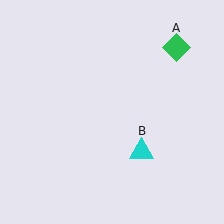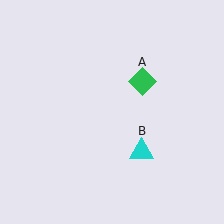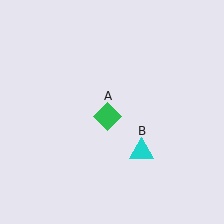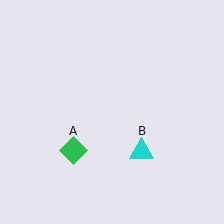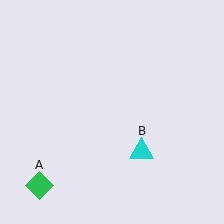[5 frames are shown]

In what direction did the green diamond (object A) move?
The green diamond (object A) moved down and to the left.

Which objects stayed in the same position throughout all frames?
Cyan triangle (object B) remained stationary.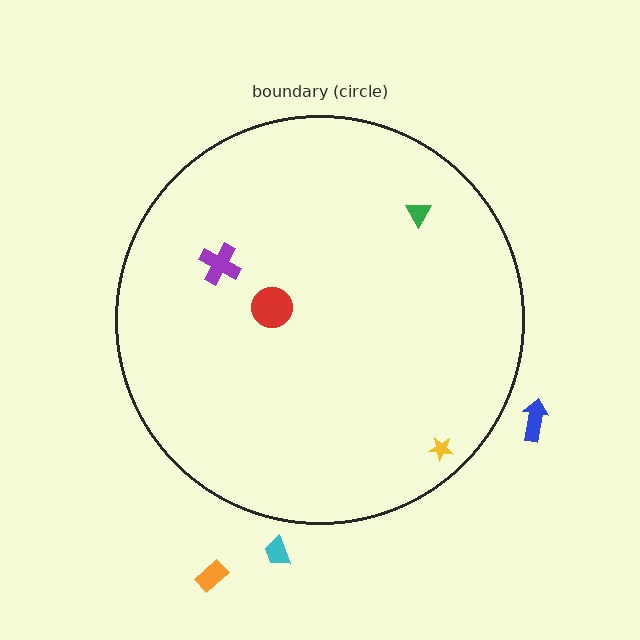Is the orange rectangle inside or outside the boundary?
Outside.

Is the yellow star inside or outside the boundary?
Inside.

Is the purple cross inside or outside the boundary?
Inside.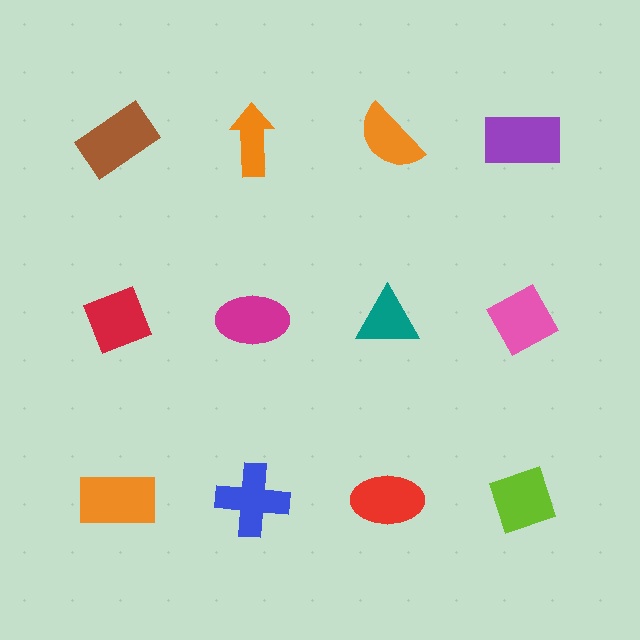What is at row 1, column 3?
An orange semicircle.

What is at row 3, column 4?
A lime diamond.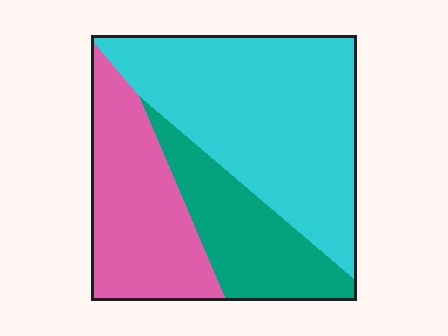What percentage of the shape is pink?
Pink covers 29% of the shape.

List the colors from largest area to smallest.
From largest to smallest: cyan, pink, teal.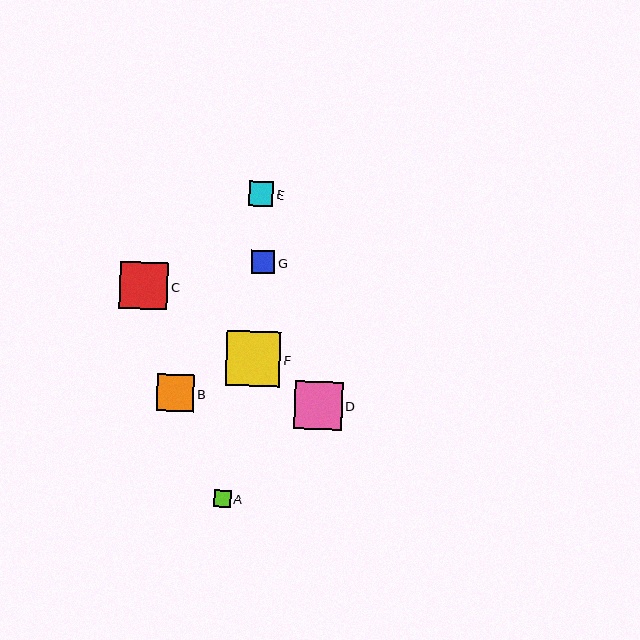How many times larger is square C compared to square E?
Square C is approximately 1.9 times the size of square E.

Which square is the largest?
Square F is the largest with a size of approximately 55 pixels.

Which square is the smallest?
Square A is the smallest with a size of approximately 17 pixels.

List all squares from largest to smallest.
From largest to smallest: F, D, C, B, E, G, A.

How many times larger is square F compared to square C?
Square F is approximately 1.1 times the size of square C.